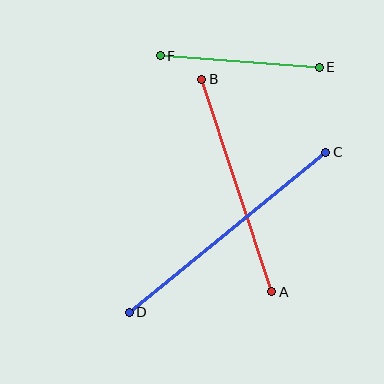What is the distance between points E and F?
The distance is approximately 159 pixels.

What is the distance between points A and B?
The distance is approximately 224 pixels.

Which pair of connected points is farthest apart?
Points C and D are farthest apart.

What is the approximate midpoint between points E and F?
The midpoint is at approximately (240, 61) pixels.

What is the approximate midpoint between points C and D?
The midpoint is at approximately (227, 232) pixels.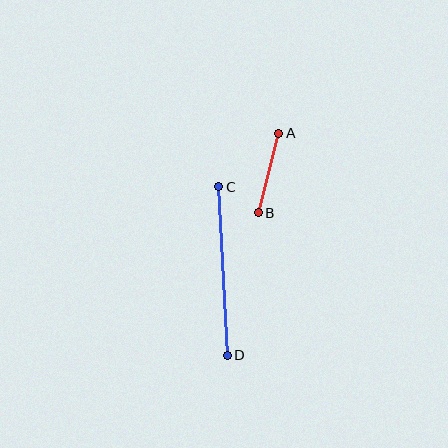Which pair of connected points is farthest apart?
Points C and D are farthest apart.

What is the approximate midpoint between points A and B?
The midpoint is at approximately (269, 173) pixels.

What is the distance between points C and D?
The distance is approximately 169 pixels.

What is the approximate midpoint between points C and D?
The midpoint is at approximately (223, 271) pixels.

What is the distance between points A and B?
The distance is approximately 82 pixels.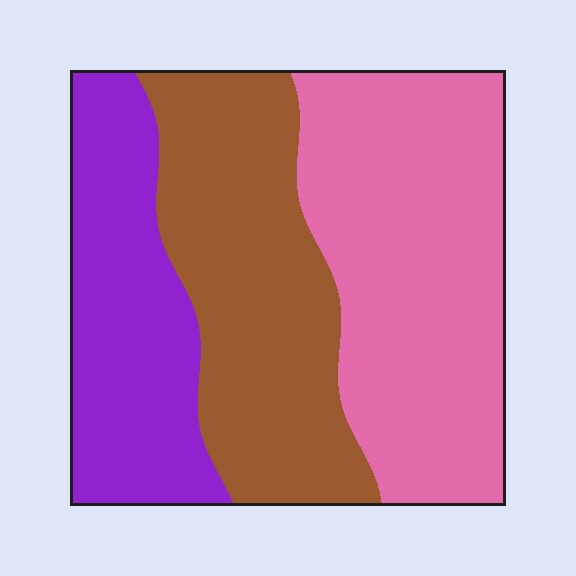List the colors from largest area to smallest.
From largest to smallest: pink, brown, purple.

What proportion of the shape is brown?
Brown covers about 35% of the shape.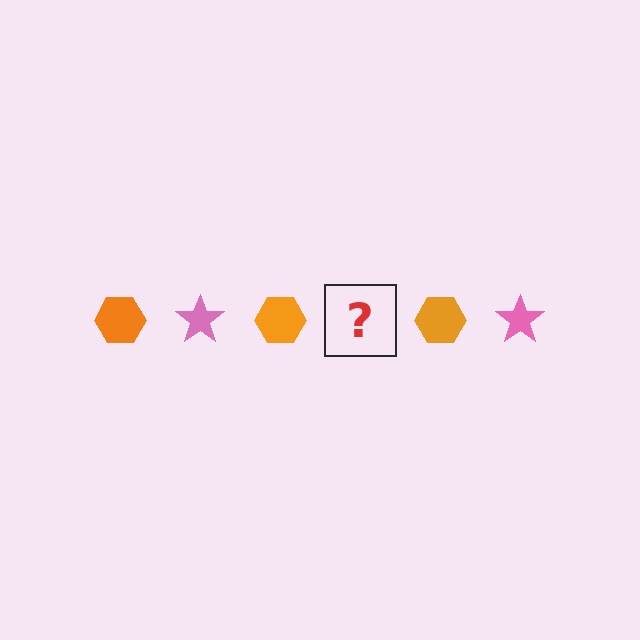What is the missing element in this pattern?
The missing element is a pink star.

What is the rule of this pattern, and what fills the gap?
The rule is that the pattern alternates between orange hexagon and pink star. The gap should be filled with a pink star.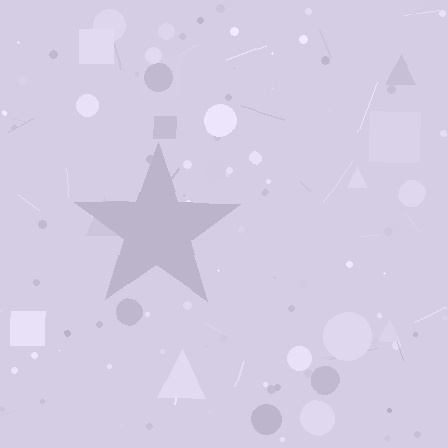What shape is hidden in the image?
A star is hidden in the image.